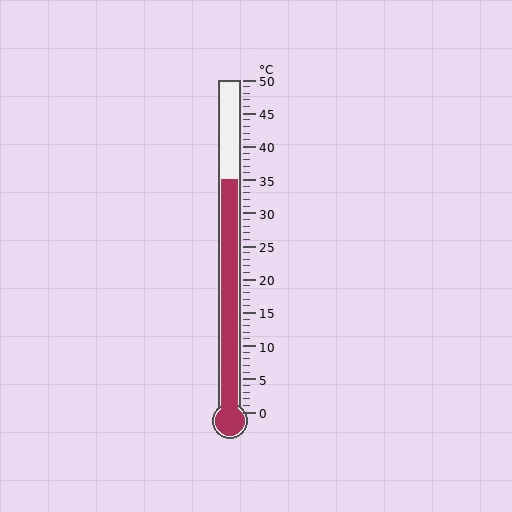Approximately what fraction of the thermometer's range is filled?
The thermometer is filled to approximately 70% of its range.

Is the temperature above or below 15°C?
The temperature is above 15°C.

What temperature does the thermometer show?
The thermometer shows approximately 35°C.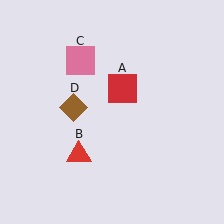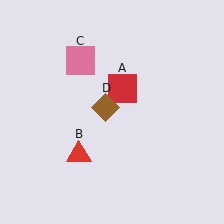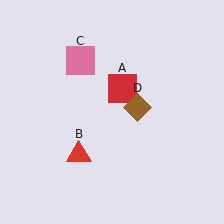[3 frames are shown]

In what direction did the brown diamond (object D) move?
The brown diamond (object D) moved right.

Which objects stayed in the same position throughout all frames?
Red square (object A) and red triangle (object B) and pink square (object C) remained stationary.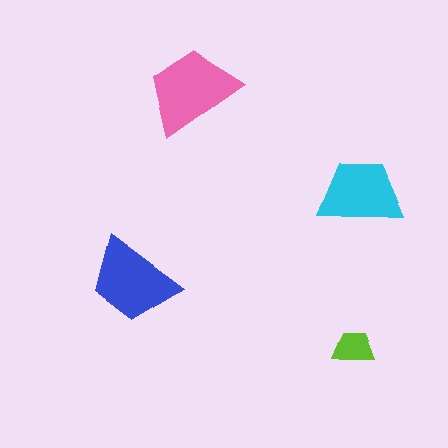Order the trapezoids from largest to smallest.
the pink one, the blue one, the cyan one, the lime one.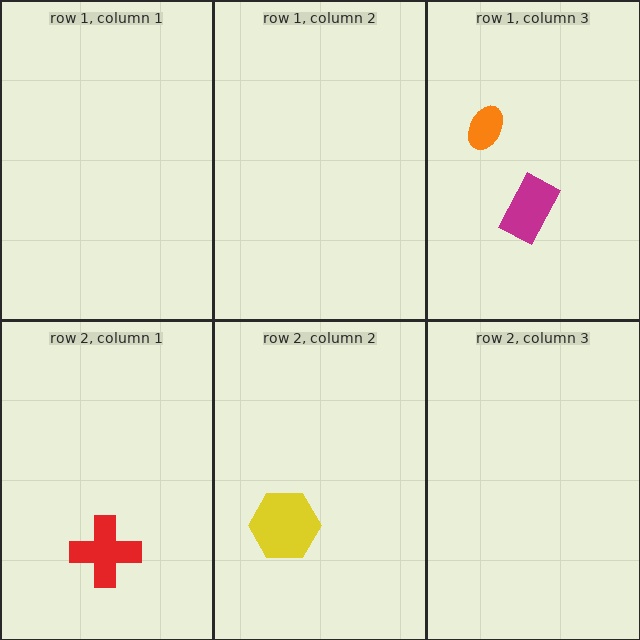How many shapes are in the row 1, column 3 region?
2.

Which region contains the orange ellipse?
The row 1, column 3 region.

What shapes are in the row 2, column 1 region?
The red cross.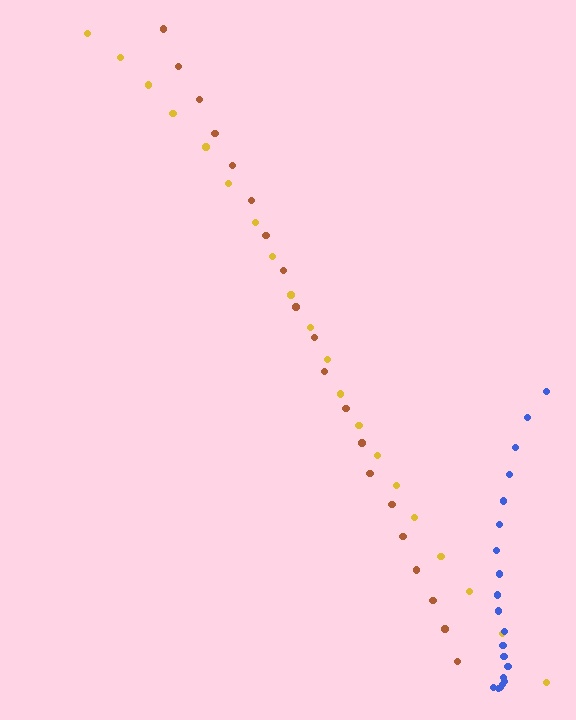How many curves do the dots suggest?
There are 3 distinct paths.